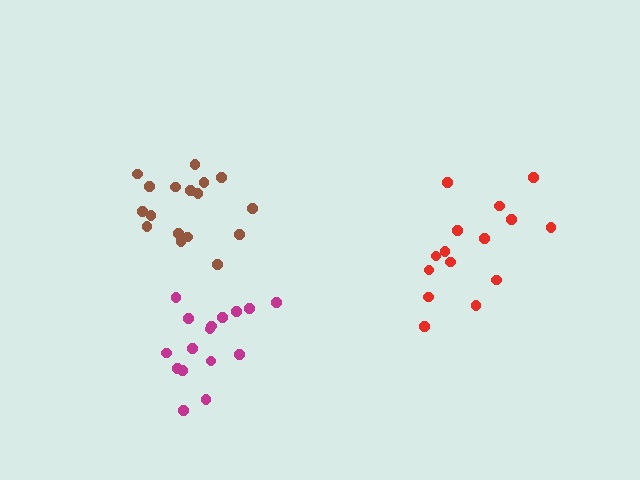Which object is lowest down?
The magenta cluster is bottommost.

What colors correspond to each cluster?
The clusters are colored: brown, red, magenta.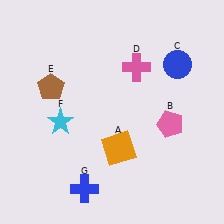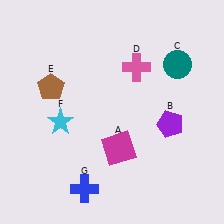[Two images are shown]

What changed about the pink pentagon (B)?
In Image 1, B is pink. In Image 2, it changed to purple.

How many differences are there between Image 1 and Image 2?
There are 3 differences between the two images.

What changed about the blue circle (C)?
In Image 1, C is blue. In Image 2, it changed to teal.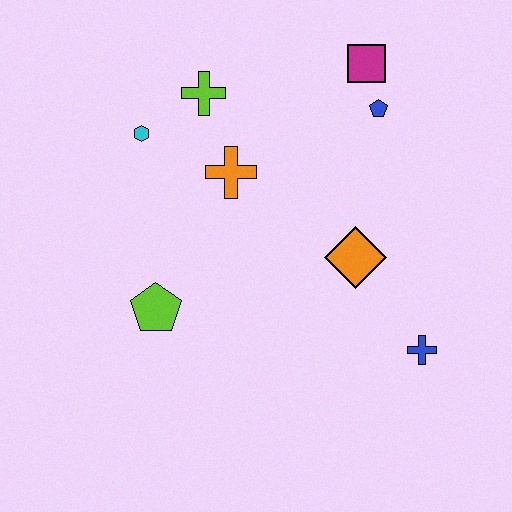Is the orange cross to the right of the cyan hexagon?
Yes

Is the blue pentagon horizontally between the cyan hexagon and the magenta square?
No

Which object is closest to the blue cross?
The orange diamond is closest to the blue cross.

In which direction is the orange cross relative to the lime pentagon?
The orange cross is above the lime pentagon.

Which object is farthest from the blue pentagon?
The lime pentagon is farthest from the blue pentagon.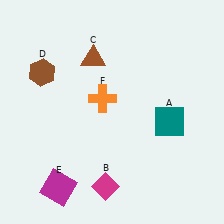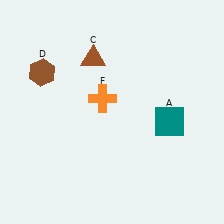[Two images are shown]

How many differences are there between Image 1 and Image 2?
There are 2 differences between the two images.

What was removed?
The magenta diamond (B), the magenta square (E) were removed in Image 2.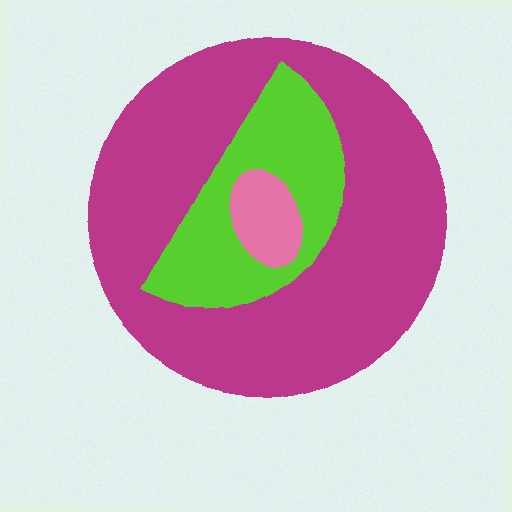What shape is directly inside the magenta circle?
The lime semicircle.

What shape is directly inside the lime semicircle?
The pink ellipse.